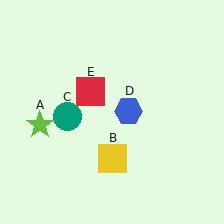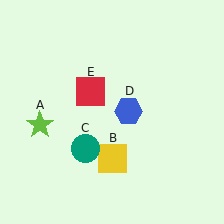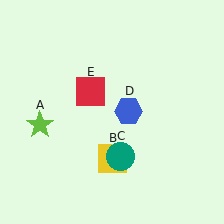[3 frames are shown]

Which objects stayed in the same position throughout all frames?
Lime star (object A) and yellow square (object B) and blue hexagon (object D) and red square (object E) remained stationary.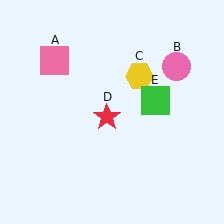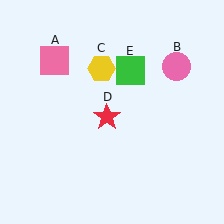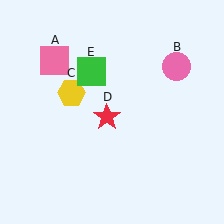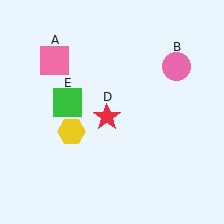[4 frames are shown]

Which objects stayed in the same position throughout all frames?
Pink square (object A) and pink circle (object B) and red star (object D) remained stationary.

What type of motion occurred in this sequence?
The yellow hexagon (object C), green square (object E) rotated counterclockwise around the center of the scene.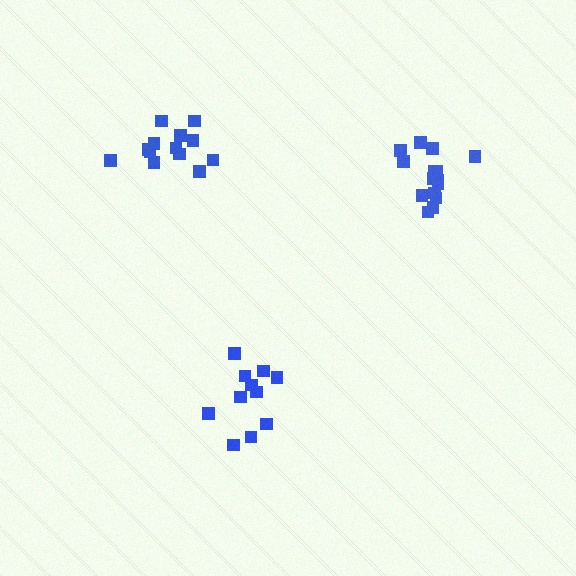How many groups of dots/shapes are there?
There are 3 groups.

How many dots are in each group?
Group 1: 16 dots, Group 2: 11 dots, Group 3: 13 dots (40 total).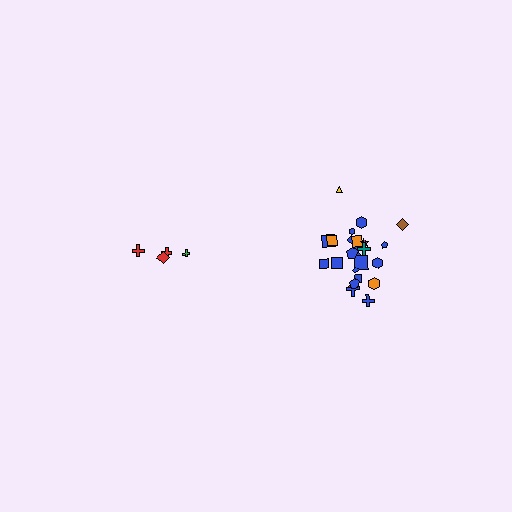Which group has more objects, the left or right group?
The right group.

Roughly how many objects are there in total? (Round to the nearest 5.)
Roughly 30 objects in total.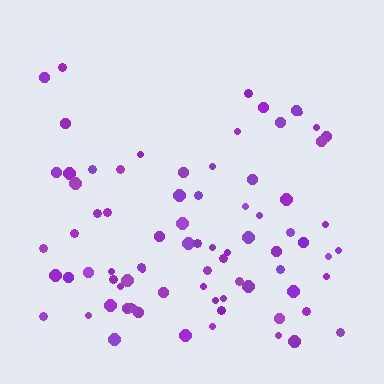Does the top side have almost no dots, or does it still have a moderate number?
Still a moderate number, just noticeably fewer than the bottom.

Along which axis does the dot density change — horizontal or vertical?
Vertical.